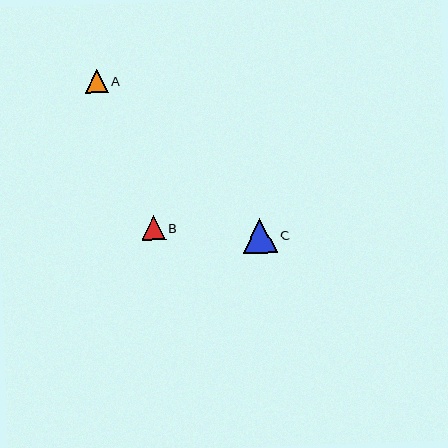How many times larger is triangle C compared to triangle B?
Triangle C is approximately 1.5 times the size of triangle B.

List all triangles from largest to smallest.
From largest to smallest: C, B, A.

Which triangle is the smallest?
Triangle A is the smallest with a size of approximately 23 pixels.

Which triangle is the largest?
Triangle C is the largest with a size of approximately 35 pixels.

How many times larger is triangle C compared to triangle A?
Triangle C is approximately 1.5 times the size of triangle A.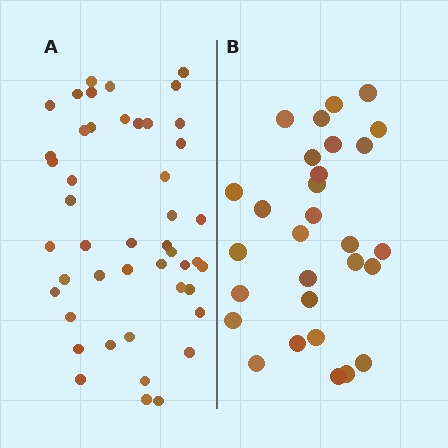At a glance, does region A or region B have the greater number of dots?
Region A (the left region) has more dots.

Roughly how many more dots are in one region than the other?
Region A has approximately 15 more dots than region B.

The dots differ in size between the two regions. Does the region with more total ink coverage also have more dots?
No. Region B has more total ink coverage because its dots are larger, but region A actually contains more individual dots. Total area can be misleading — the number of items is what matters here.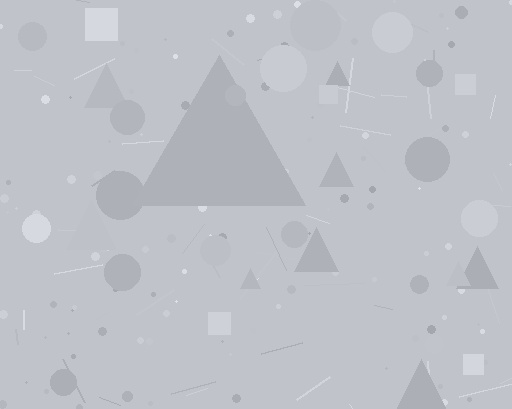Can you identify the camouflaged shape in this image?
The camouflaged shape is a triangle.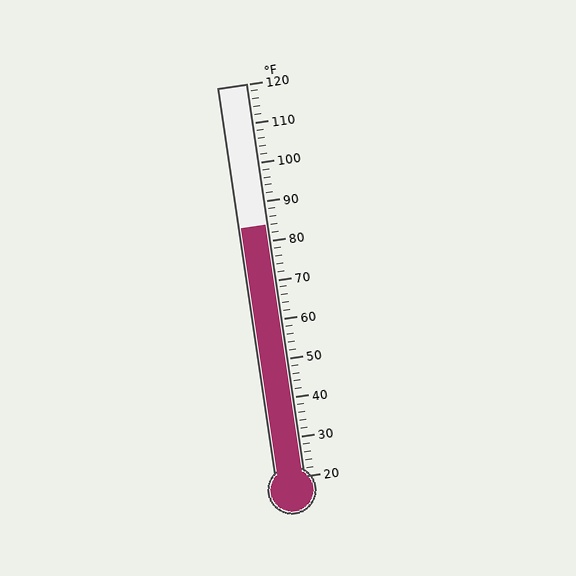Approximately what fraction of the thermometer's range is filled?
The thermometer is filled to approximately 65% of its range.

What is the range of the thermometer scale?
The thermometer scale ranges from 20°F to 120°F.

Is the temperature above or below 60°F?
The temperature is above 60°F.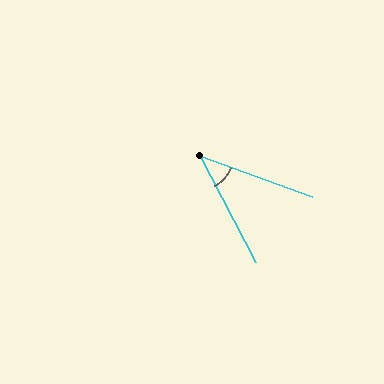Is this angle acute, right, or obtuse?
It is acute.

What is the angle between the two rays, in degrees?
Approximately 43 degrees.